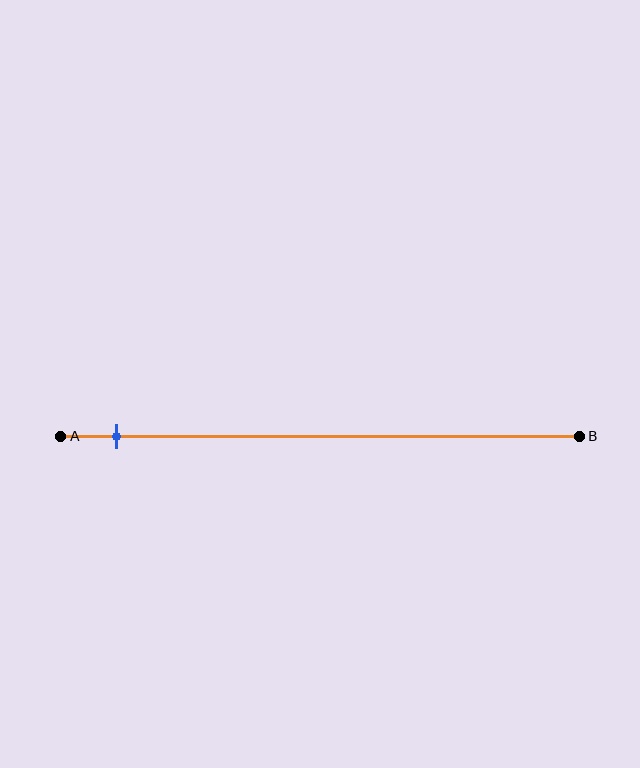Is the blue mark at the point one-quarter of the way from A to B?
No, the mark is at about 10% from A, not at the 25% one-quarter point.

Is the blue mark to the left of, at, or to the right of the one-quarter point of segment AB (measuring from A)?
The blue mark is to the left of the one-quarter point of segment AB.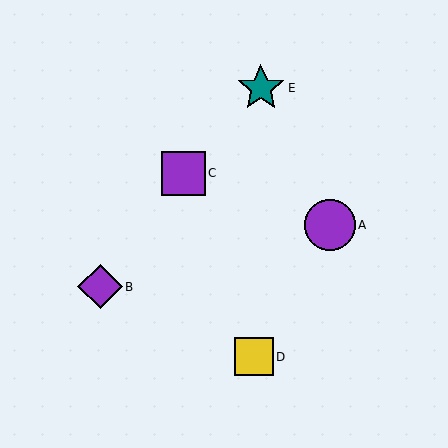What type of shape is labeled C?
Shape C is a purple square.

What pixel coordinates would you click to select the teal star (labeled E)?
Click at (261, 88) to select the teal star E.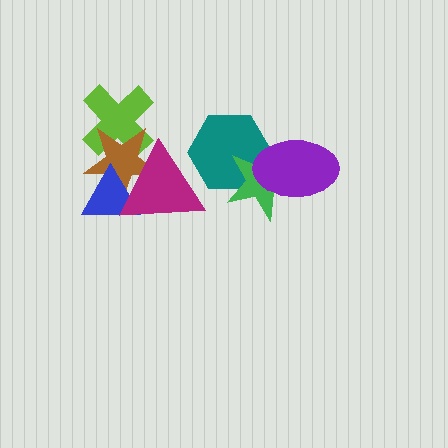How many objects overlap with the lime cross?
1 object overlaps with the lime cross.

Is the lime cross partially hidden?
Yes, it is partially covered by another shape.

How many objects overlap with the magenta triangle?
3 objects overlap with the magenta triangle.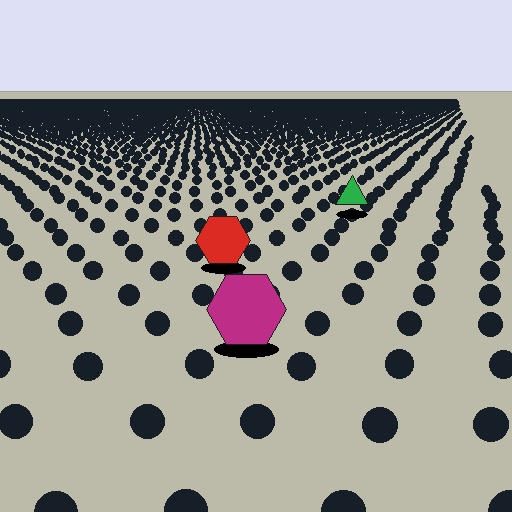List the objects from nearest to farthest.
From nearest to farthest: the magenta hexagon, the red hexagon, the green triangle.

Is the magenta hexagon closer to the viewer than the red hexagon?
Yes. The magenta hexagon is closer — you can tell from the texture gradient: the ground texture is coarser near it.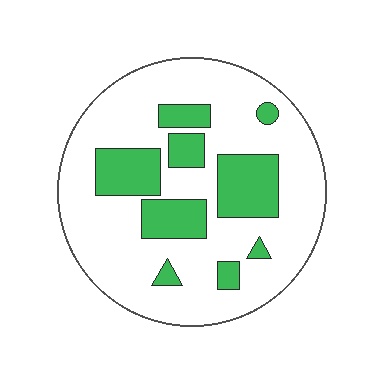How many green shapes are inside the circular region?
9.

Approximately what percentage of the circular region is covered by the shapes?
Approximately 25%.